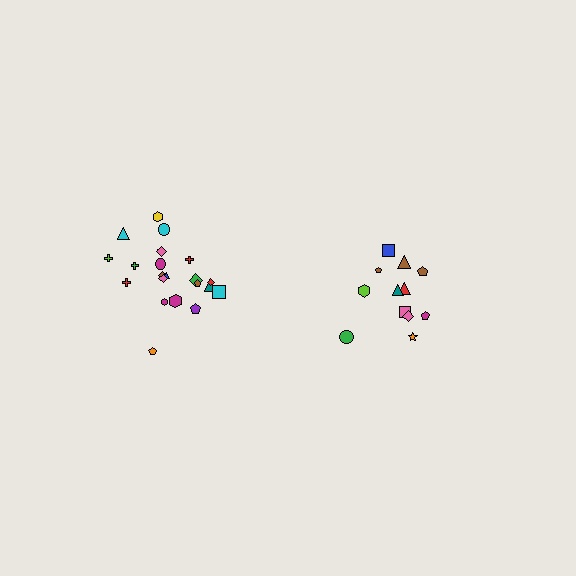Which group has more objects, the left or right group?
The left group.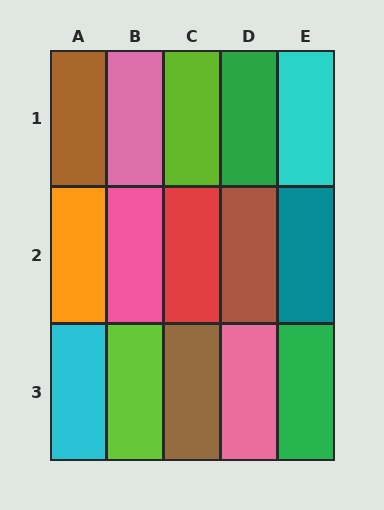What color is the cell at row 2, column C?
Red.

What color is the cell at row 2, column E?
Teal.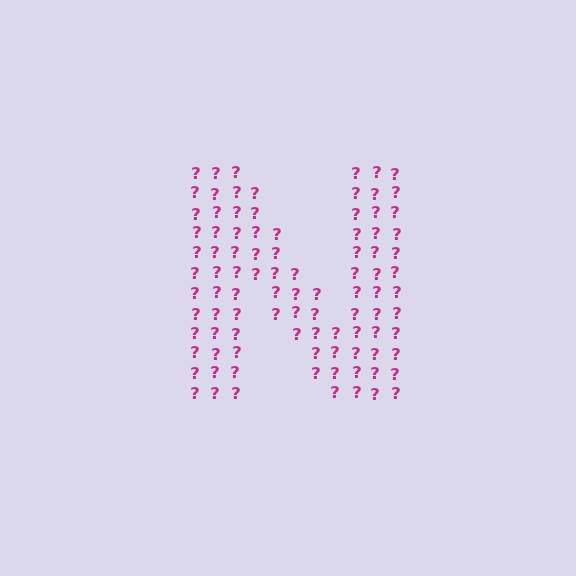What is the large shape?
The large shape is the letter N.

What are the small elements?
The small elements are question marks.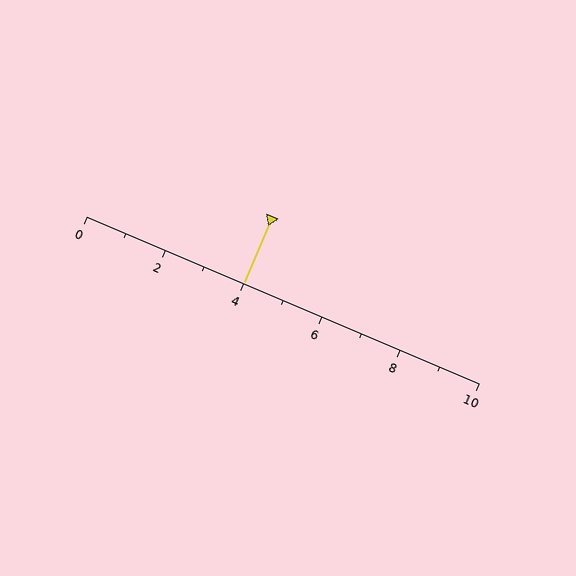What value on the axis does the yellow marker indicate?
The marker indicates approximately 4.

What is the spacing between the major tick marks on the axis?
The major ticks are spaced 2 apart.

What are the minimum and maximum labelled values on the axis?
The axis runs from 0 to 10.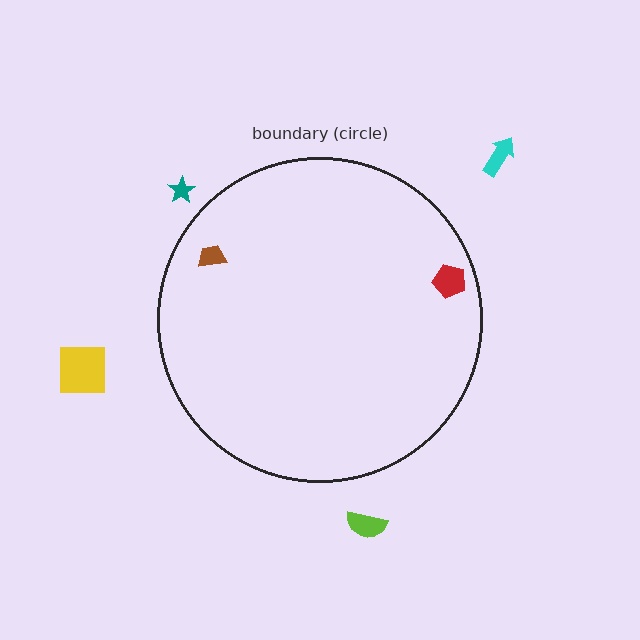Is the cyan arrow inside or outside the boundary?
Outside.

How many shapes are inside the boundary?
2 inside, 4 outside.